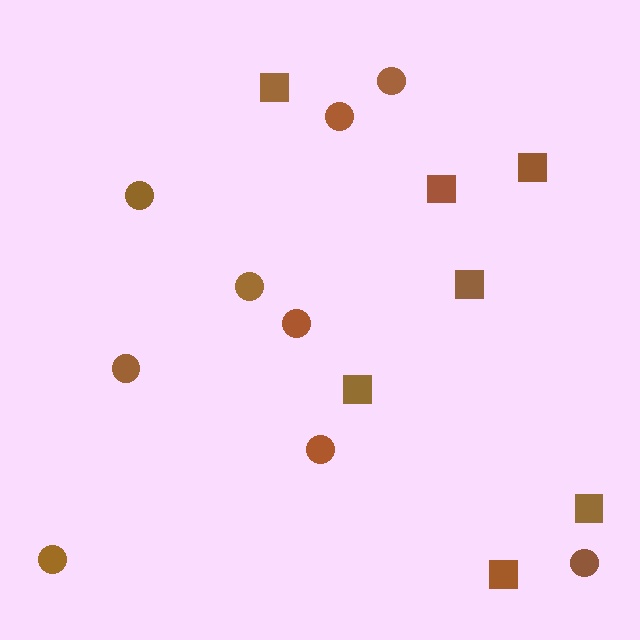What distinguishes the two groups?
There are 2 groups: one group of circles (9) and one group of squares (7).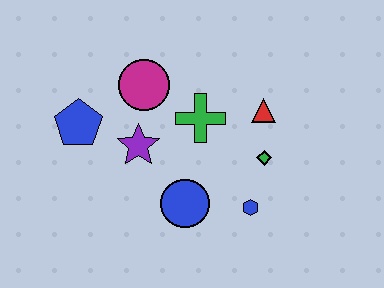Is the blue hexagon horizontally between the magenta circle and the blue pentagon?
No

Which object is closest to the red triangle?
The green diamond is closest to the red triangle.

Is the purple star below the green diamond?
No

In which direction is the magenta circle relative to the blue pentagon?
The magenta circle is to the right of the blue pentagon.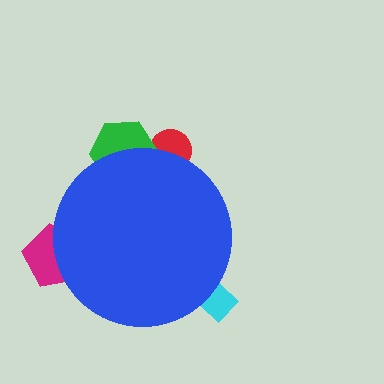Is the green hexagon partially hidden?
Yes, the green hexagon is partially hidden behind the blue circle.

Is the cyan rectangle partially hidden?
Yes, the cyan rectangle is partially hidden behind the blue circle.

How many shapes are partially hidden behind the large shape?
4 shapes are partially hidden.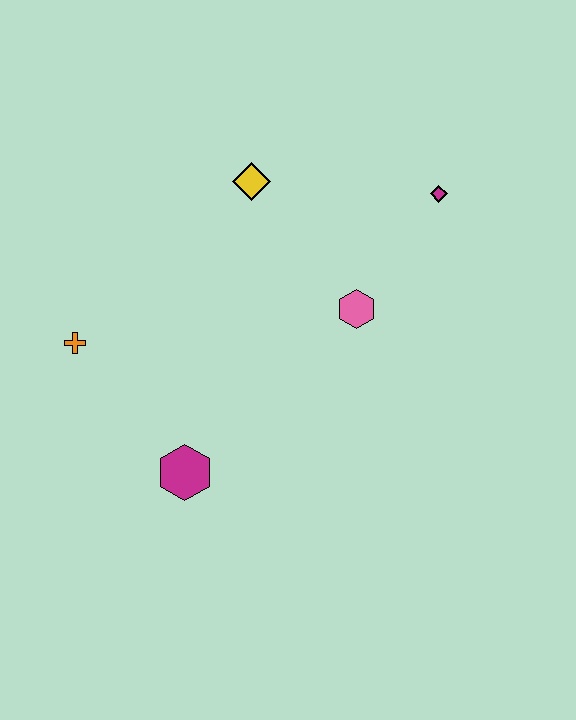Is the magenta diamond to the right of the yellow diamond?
Yes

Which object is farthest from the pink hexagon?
The orange cross is farthest from the pink hexagon.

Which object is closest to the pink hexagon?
The magenta diamond is closest to the pink hexagon.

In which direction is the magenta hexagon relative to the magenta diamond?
The magenta hexagon is below the magenta diamond.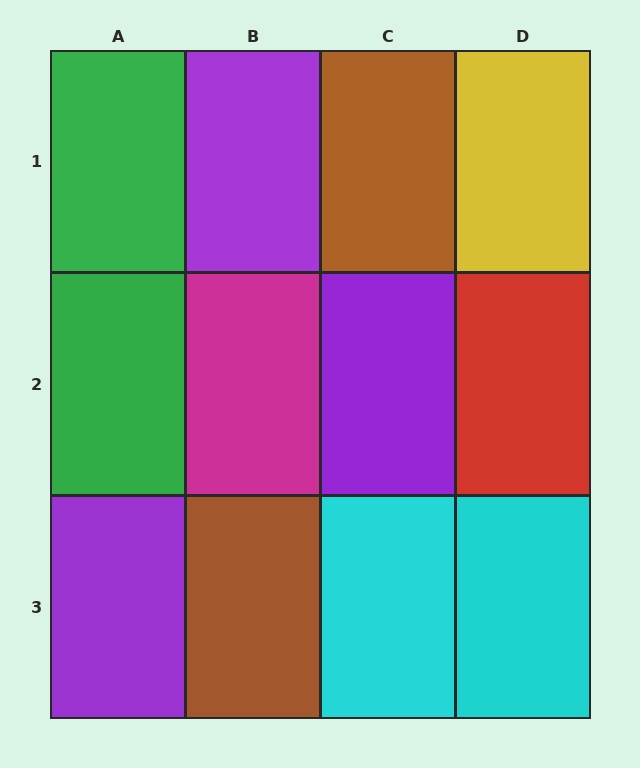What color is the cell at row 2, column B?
Magenta.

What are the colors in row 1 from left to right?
Green, purple, brown, yellow.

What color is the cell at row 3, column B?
Brown.